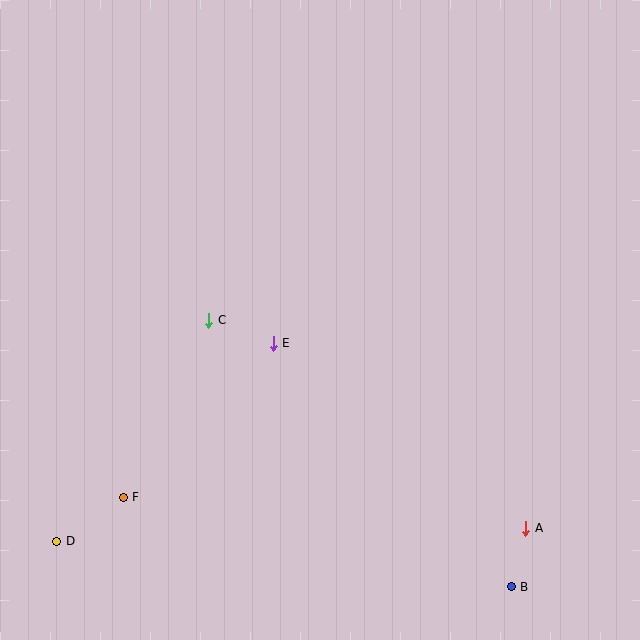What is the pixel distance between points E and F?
The distance between E and F is 215 pixels.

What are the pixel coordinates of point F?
Point F is at (123, 497).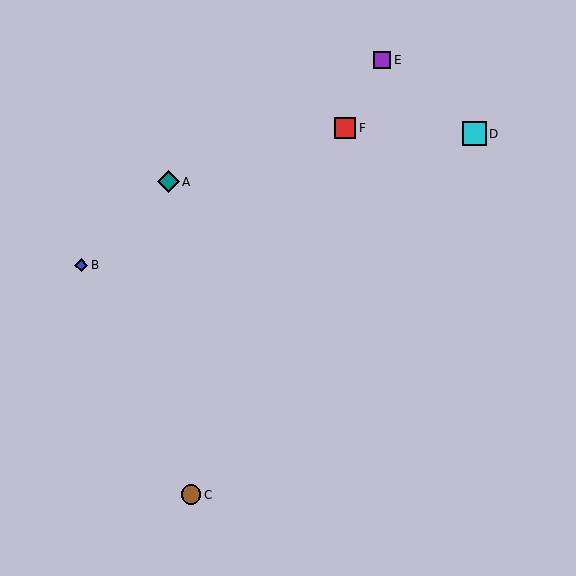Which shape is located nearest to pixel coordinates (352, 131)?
The red square (labeled F) at (345, 128) is nearest to that location.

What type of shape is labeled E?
Shape E is a purple square.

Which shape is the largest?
The cyan square (labeled D) is the largest.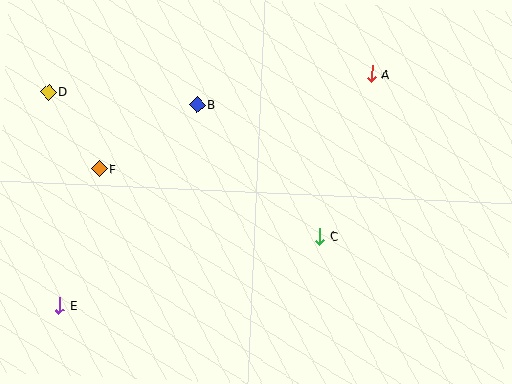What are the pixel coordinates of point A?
Point A is at (372, 74).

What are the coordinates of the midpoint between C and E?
The midpoint between C and E is at (190, 271).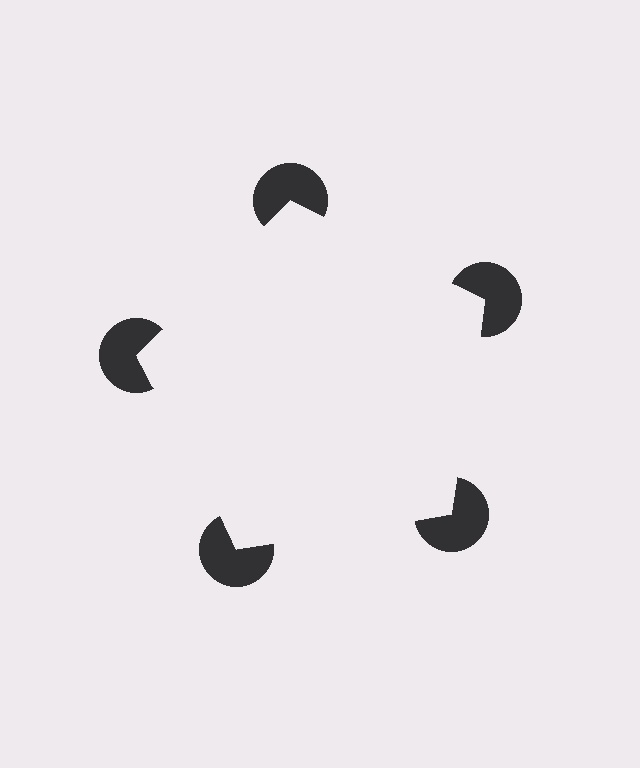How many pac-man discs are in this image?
There are 5 — one at each vertex of the illusory pentagon.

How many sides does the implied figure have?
5 sides.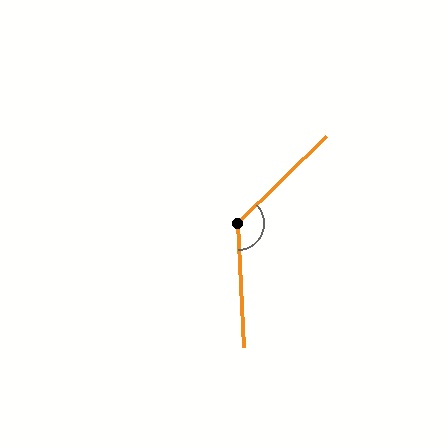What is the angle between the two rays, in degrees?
Approximately 132 degrees.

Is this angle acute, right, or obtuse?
It is obtuse.